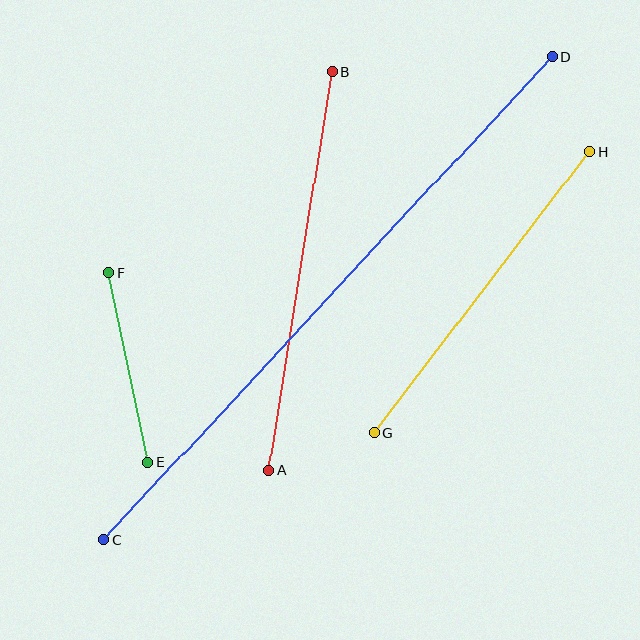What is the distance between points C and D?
The distance is approximately 659 pixels.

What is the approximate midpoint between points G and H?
The midpoint is at approximately (482, 292) pixels.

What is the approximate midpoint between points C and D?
The midpoint is at approximately (328, 298) pixels.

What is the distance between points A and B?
The distance is approximately 403 pixels.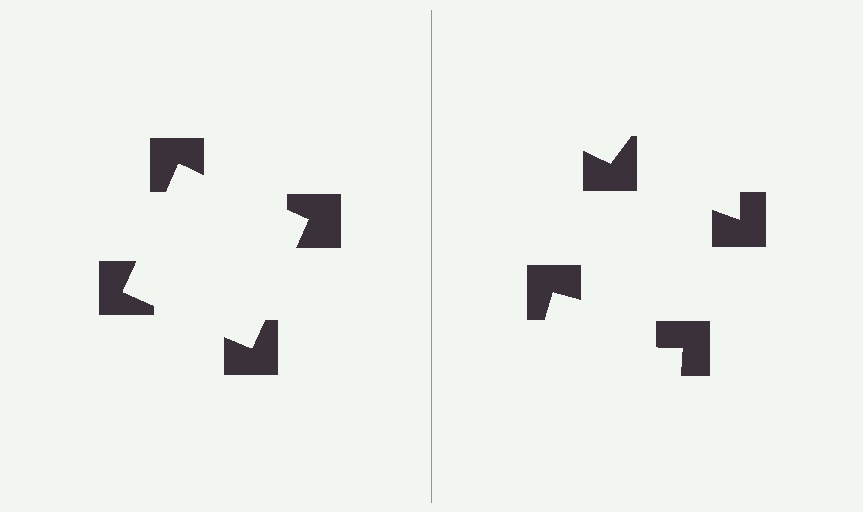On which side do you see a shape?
An illusory square appears on the left side. On the right side the wedge cuts are rotated, so no coherent shape forms.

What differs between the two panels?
The notched squares are positioned identically on both sides; only the wedge orientations differ. On the left they align to a square; on the right they are misaligned.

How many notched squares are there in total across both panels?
8 — 4 on each side.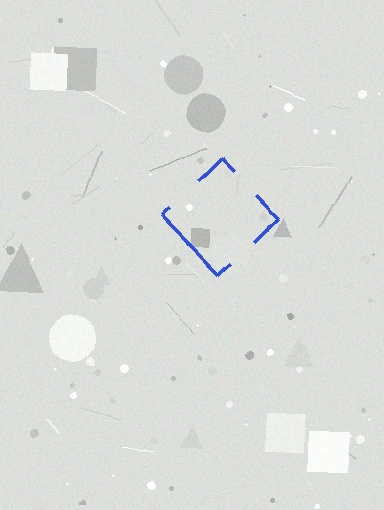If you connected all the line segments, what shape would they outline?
They would outline a diamond.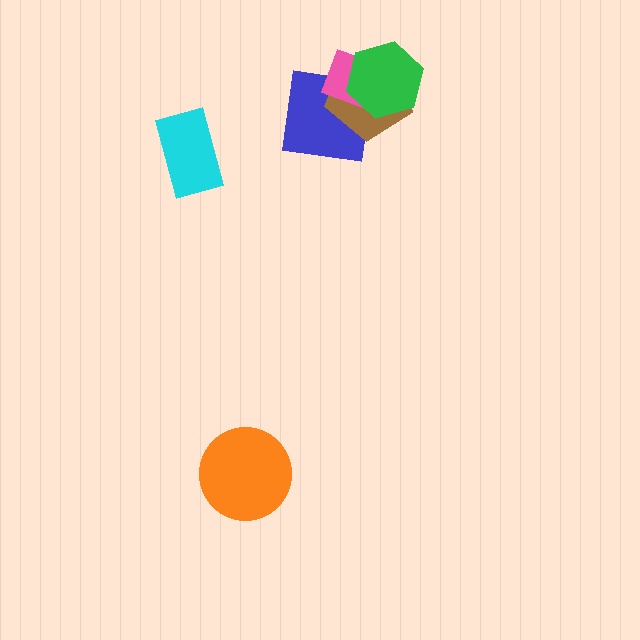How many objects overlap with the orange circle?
0 objects overlap with the orange circle.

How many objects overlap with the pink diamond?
3 objects overlap with the pink diamond.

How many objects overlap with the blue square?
3 objects overlap with the blue square.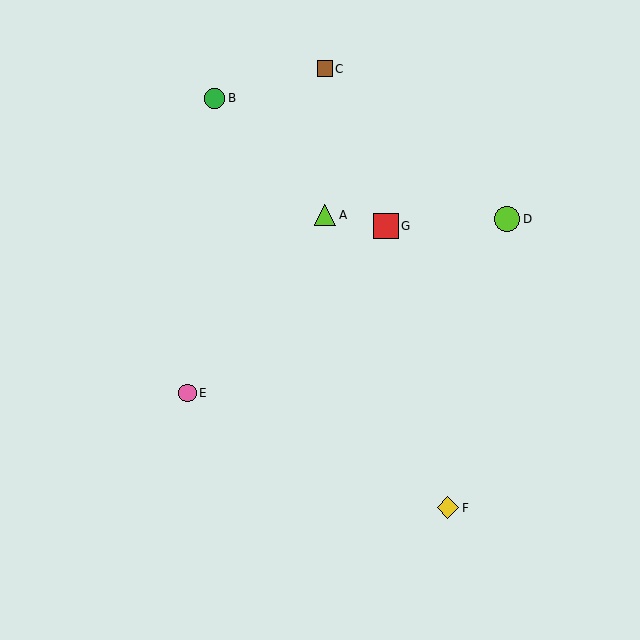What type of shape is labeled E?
Shape E is a pink circle.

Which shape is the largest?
The lime circle (labeled D) is the largest.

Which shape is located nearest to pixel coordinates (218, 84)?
The green circle (labeled B) at (215, 98) is nearest to that location.